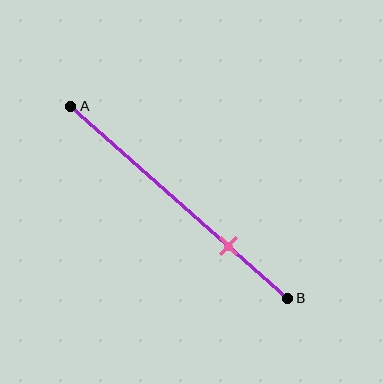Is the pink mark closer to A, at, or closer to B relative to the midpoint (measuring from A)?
The pink mark is closer to point B than the midpoint of segment AB.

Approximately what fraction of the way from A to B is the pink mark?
The pink mark is approximately 75% of the way from A to B.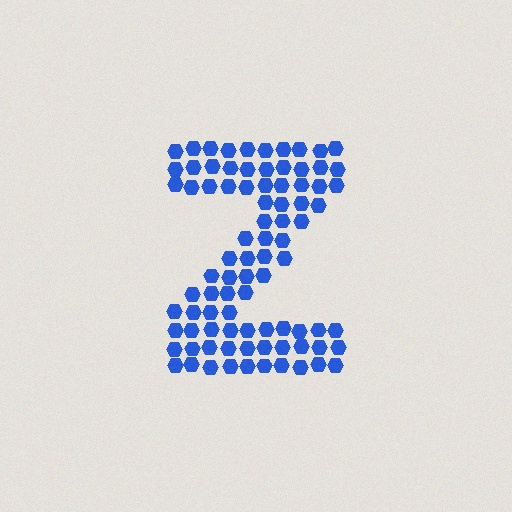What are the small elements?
The small elements are hexagons.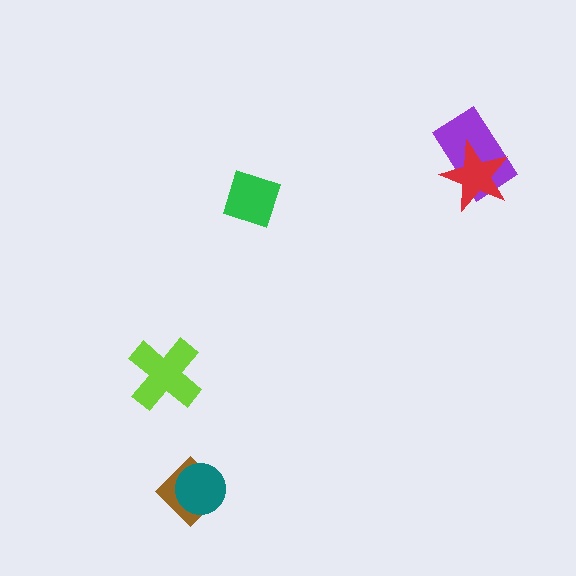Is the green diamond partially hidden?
No, no other shape covers it.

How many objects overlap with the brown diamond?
1 object overlaps with the brown diamond.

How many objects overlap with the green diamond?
0 objects overlap with the green diamond.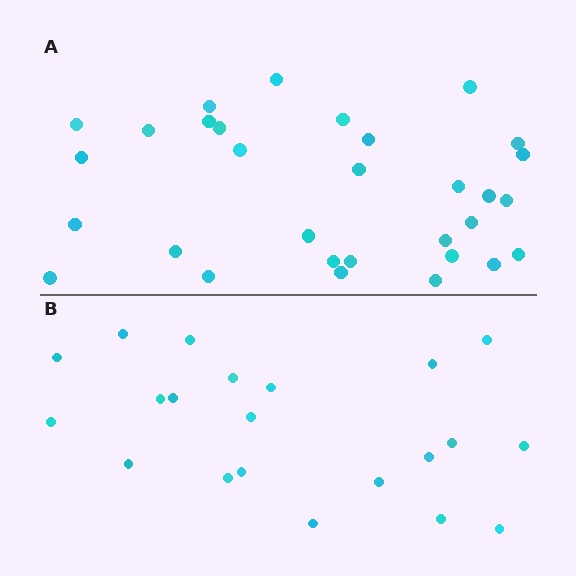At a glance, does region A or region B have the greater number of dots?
Region A (the top region) has more dots.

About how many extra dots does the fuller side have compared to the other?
Region A has roughly 10 or so more dots than region B.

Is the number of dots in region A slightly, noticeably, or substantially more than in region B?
Region A has substantially more. The ratio is roughly 1.5 to 1.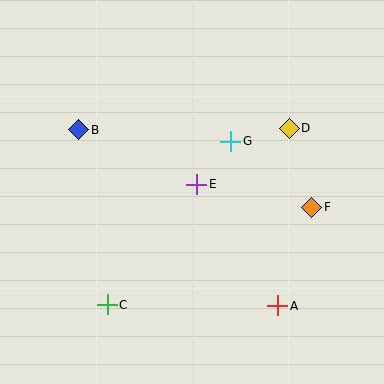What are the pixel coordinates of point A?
Point A is at (278, 306).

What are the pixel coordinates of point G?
Point G is at (231, 141).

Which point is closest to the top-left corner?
Point B is closest to the top-left corner.